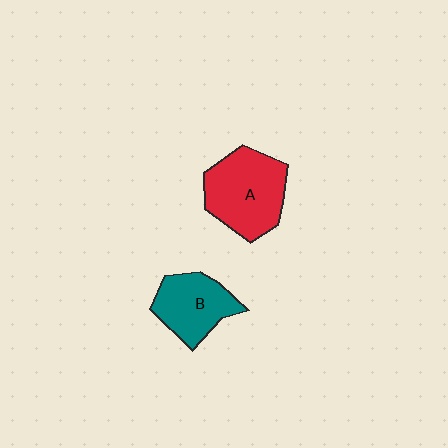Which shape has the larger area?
Shape A (red).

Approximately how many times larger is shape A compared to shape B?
Approximately 1.3 times.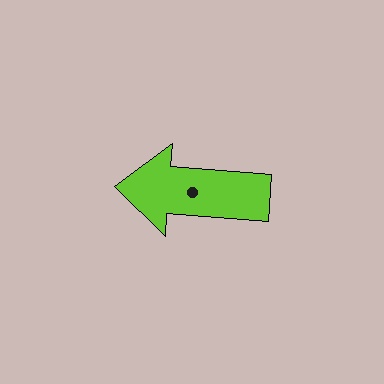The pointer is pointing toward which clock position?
Roughly 9 o'clock.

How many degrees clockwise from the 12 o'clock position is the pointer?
Approximately 274 degrees.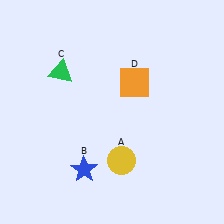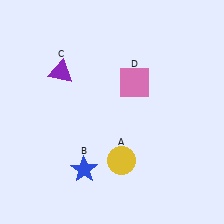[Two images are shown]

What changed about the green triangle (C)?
In Image 1, C is green. In Image 2, it changed to purple.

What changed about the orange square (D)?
In Image 1, D is orange. In Image 2, it changed to pink.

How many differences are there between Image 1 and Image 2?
There are 2 differences between the two images.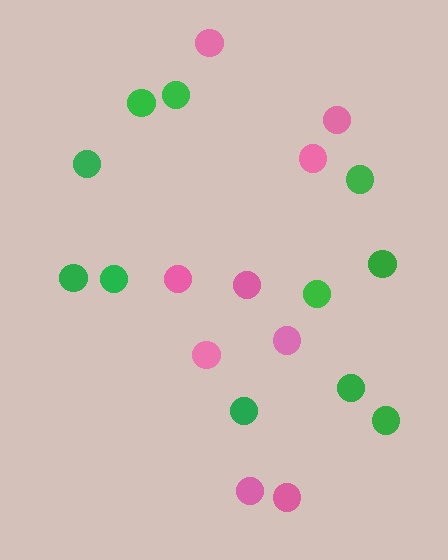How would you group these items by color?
There are 2 groups: one group of green circles (11) and one group of pink circles (9).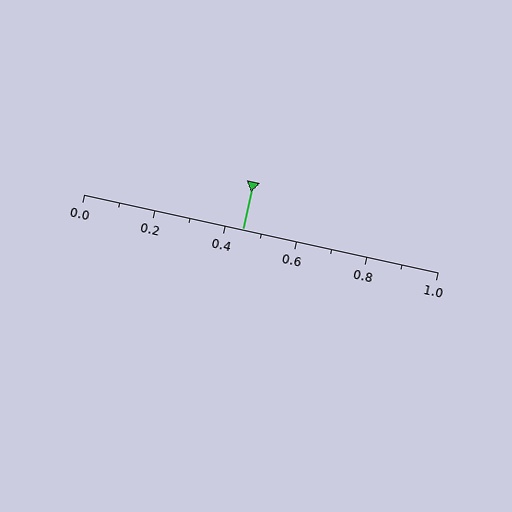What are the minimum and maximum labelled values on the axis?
The axis runs from 0.0 to 1.0.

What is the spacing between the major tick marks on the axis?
The major ticks are spaced 0.2 apart.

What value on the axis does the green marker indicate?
The marker indicates approximately 0.45.